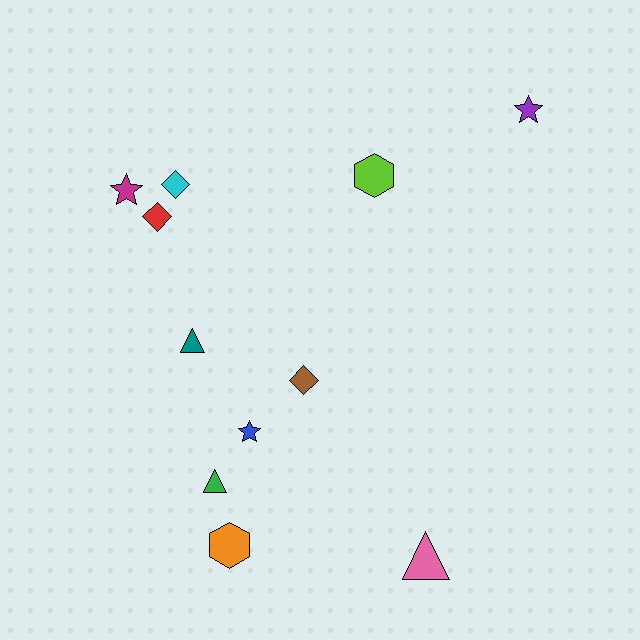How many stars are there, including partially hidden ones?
There are 3 stars.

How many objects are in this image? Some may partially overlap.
There are 11 objects.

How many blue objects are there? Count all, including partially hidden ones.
There is 1 blue object.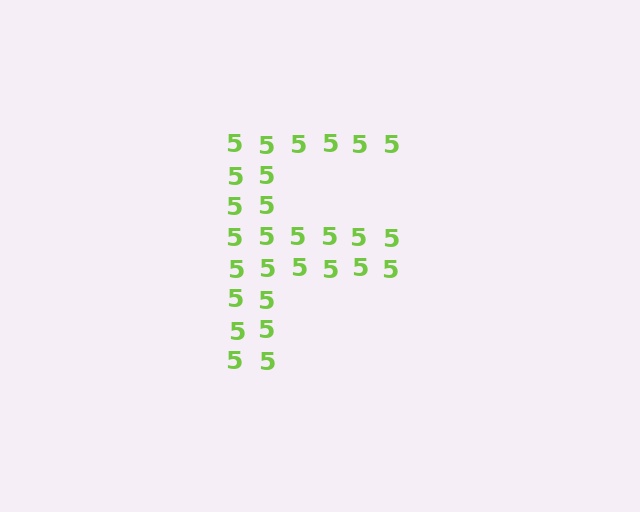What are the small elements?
The small elements are digit 5's.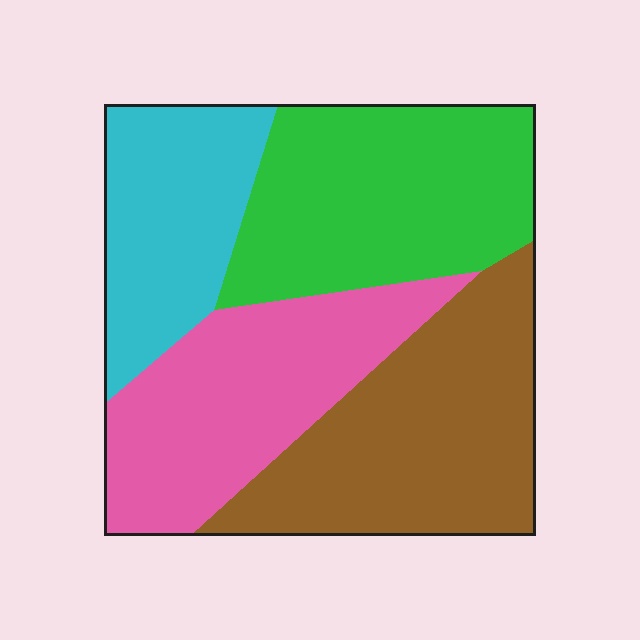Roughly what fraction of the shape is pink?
Pink takes up about one quarter (1/4) of the shape.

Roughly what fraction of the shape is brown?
Brown covers 29% of the shape.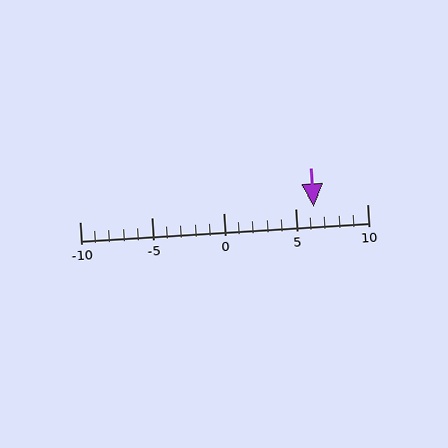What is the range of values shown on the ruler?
The ruler shows values from -10 to 10.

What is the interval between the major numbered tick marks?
The major tick marks are spaced 5 units apart.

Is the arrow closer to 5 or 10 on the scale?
The arrow is closer to 5.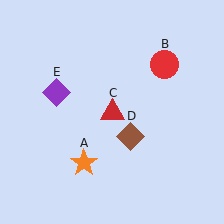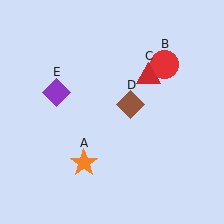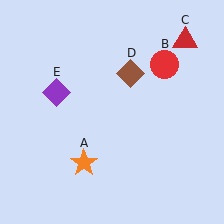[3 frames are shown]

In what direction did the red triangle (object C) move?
The red triangle (object C) moved up and to the right.